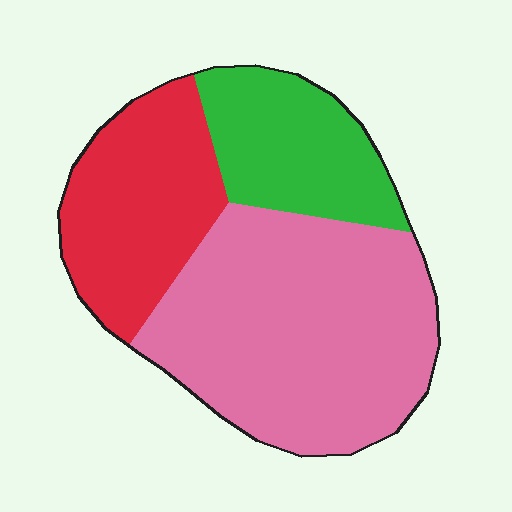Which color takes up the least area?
Green, at roughly 20%.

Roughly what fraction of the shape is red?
Red covers 27% of the shape.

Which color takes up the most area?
Pink, at roughly 50%.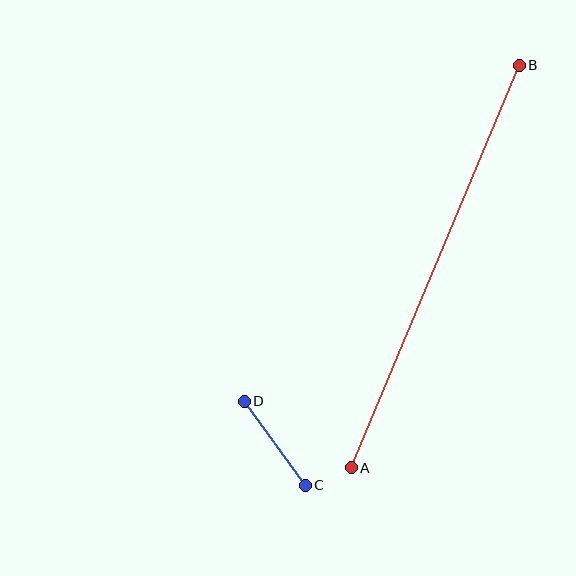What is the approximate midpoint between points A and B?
The midpoint is at approximately (435, 267) pixels.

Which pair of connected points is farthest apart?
Points A and B are farthest apart.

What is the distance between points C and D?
The distance is approximately 104 pixels.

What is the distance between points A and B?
The distance is approximately 436 pixels.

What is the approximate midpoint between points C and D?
The midpoint is at approximately (275, 443) pixels.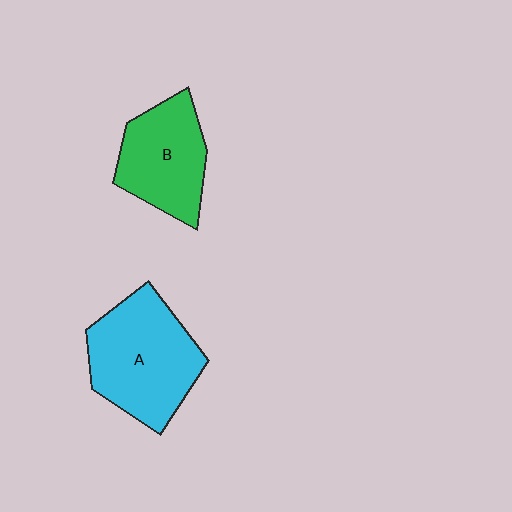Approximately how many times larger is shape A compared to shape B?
Approximately 1.3 times.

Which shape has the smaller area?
Shape B (green).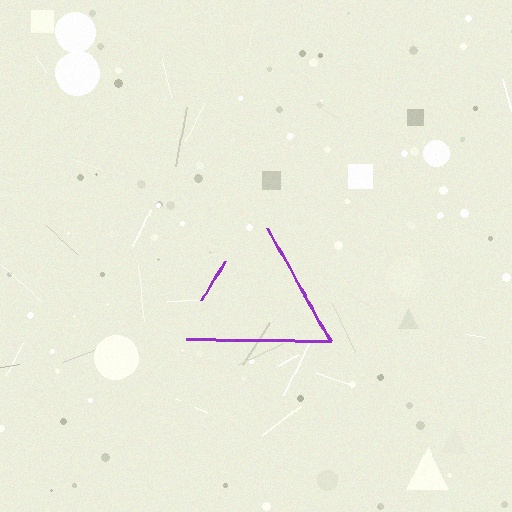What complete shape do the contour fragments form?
The contour fragments form a triangle.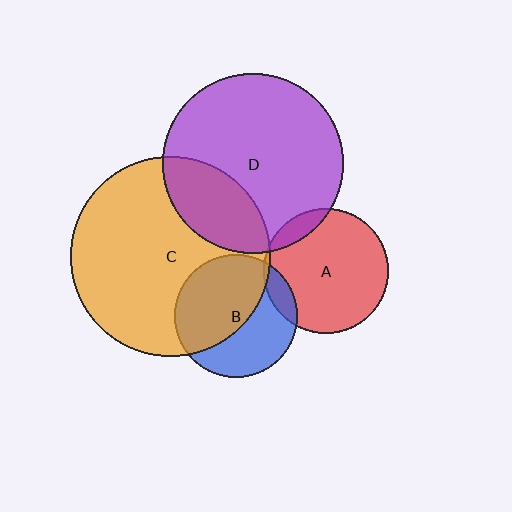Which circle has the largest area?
Circle C (orange).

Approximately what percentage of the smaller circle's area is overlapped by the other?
Approximately 25%.